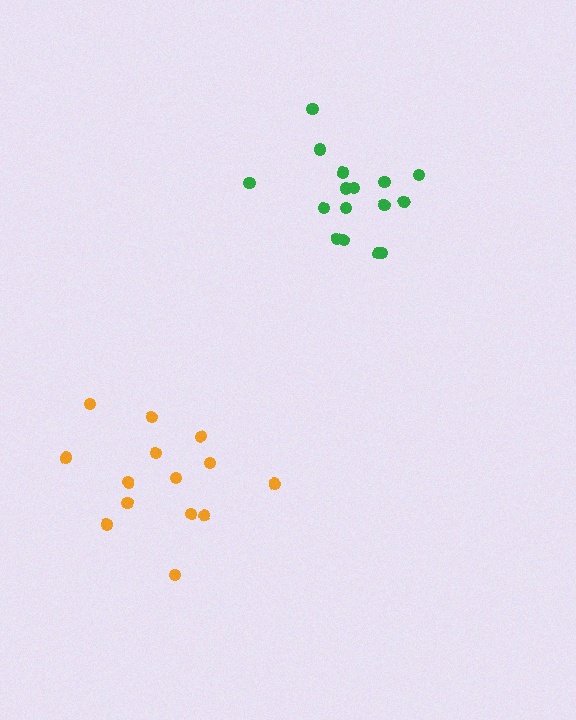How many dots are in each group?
Group 1: 16 dots, Group 2: 14 dots (30 total).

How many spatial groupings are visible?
There are 2 spatial groupings.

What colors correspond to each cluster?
The clusters are colored: green, orange.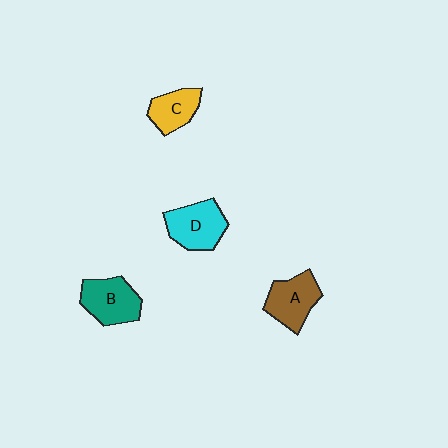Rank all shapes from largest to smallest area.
From largest to smallest: D (cyan), B (teal), A (brown), C (yellow).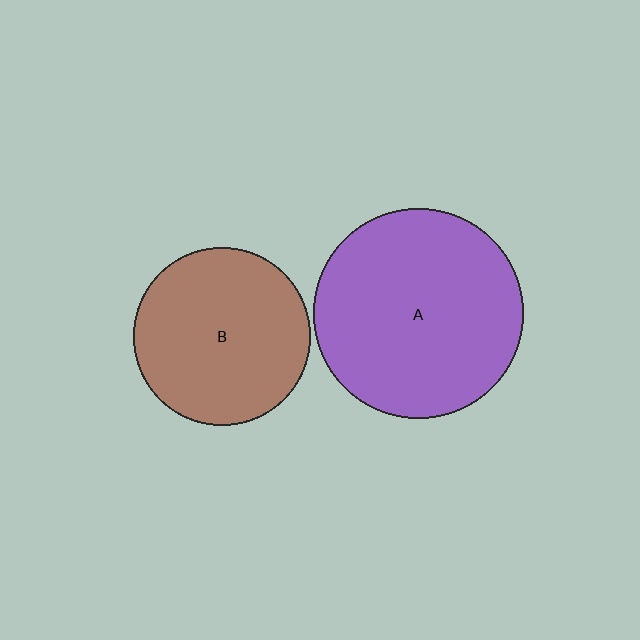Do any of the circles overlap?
No, none of the circles overlap.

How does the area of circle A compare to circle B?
Approximately 1.4 times.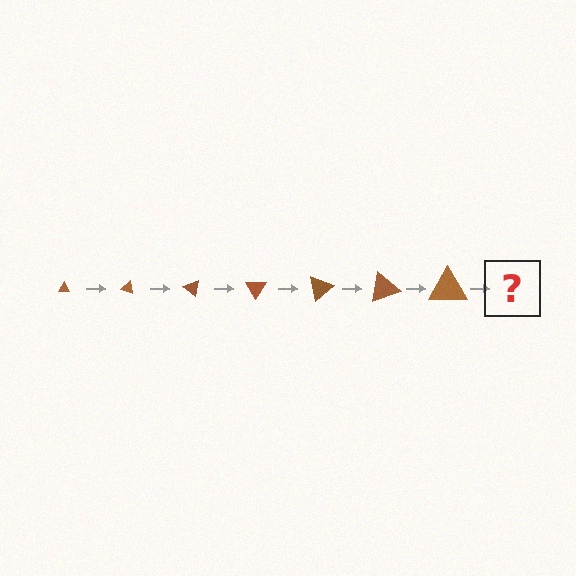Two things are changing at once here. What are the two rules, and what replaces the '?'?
The two rules are that the triangle grows larger each step and it rotates 20 degrees each step. The '?' should be a triangle, larger than the previous one and rotated 140 degrees from the start.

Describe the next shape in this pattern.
It should be a triangle, larger than the previous one and rotated 140 degrees from the start.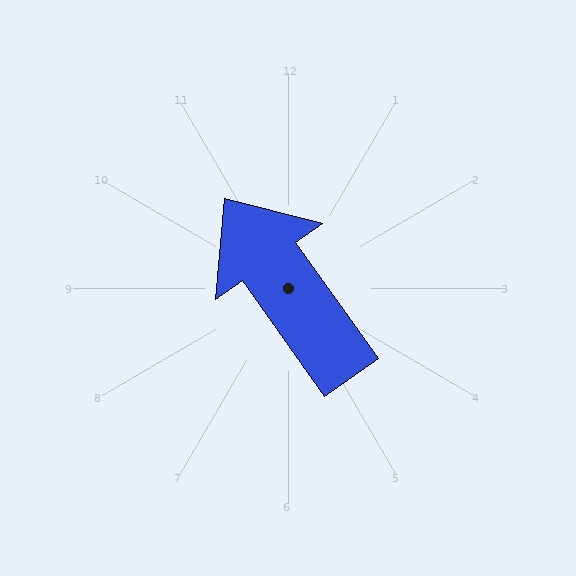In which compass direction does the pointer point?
Northwest.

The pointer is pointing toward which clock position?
Roughly 11 o'clock.